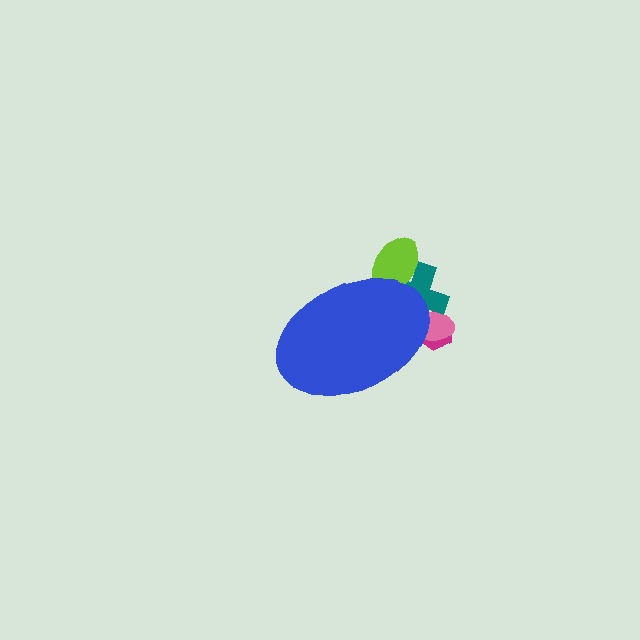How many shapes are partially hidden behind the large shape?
4 shapes are partially hidden.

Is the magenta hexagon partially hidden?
Yes, the magenta hexagon is partially hidden behind the blue ellipse.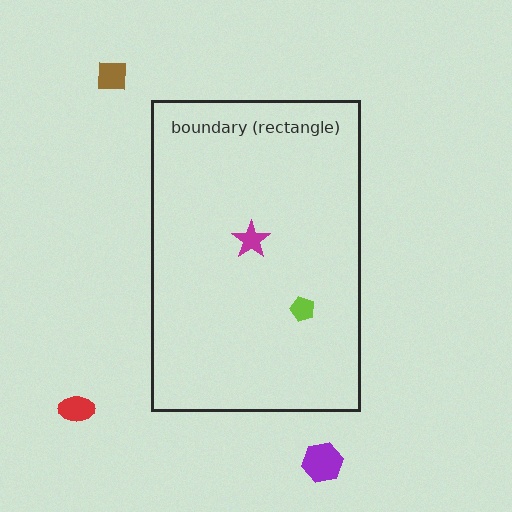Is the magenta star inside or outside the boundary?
Inside.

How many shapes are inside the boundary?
2 inside, 3 outside.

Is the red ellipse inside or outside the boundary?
Outside.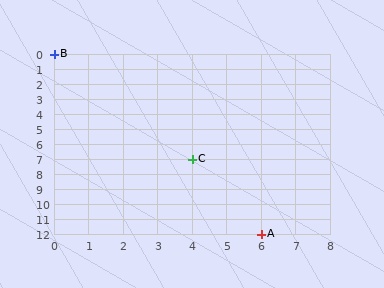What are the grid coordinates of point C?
Point C is at grid coordinates (4, 7).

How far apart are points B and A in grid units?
Points B and A are 6 columns and 12 rows apart (about 13.4 grid units diagonally).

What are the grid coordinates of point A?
Point A is at grid coordinates (6, 12).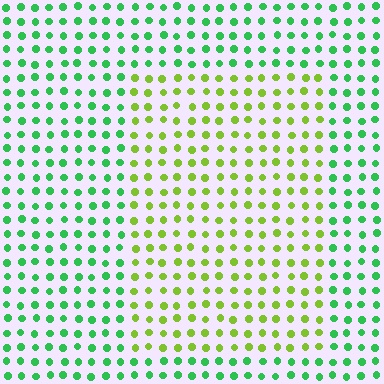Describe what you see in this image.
The image is filled with small green elements in a uniform arrangement. A rectangle-shaped region is visible where the elements are tinted to a slightly different hue, forming a subtle color boundary.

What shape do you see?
I see a rectangle.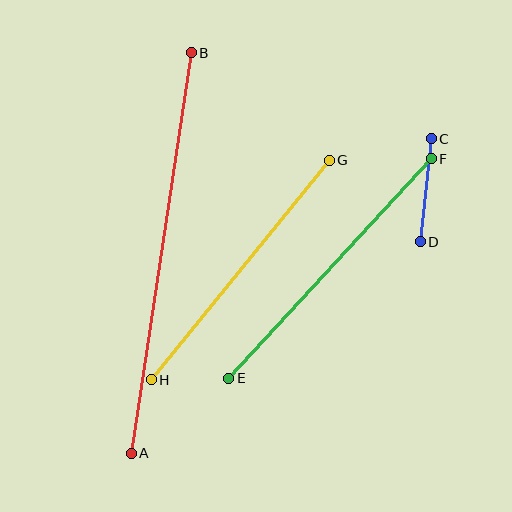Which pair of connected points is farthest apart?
Points A and B are farthest apart.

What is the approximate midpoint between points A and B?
The midpoint is at approximately (161, 253) pixels.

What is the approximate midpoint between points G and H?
The midpoint is at approximately (240, 270) pixels.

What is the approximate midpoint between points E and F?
The midpoint is at approximately (330, 269) pixels.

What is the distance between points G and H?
The distance is approximately 282 pixels.